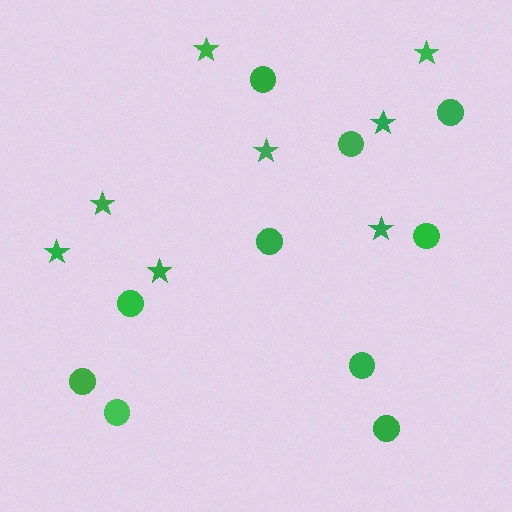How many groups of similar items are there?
There are 2 groups: one group of stars (8) and one group of circles (10).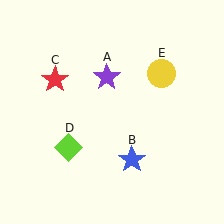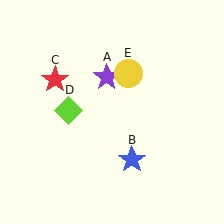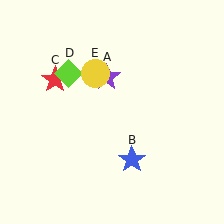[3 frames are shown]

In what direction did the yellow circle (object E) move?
The yellow circle (object E) moved left.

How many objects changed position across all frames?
2 objects changed position: lime diamond (object D), yellow circle (object E).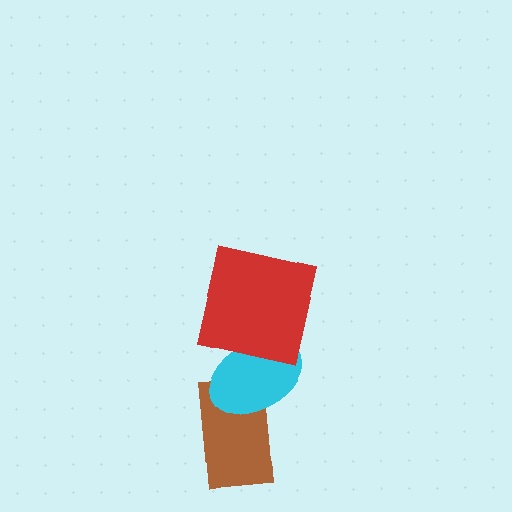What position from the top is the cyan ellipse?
The cyan ellipse is 2nd from the top.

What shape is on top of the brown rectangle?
The cyan ellipse is on top of the brown rectangle.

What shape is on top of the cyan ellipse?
The red square is on top of the cyan ellipse.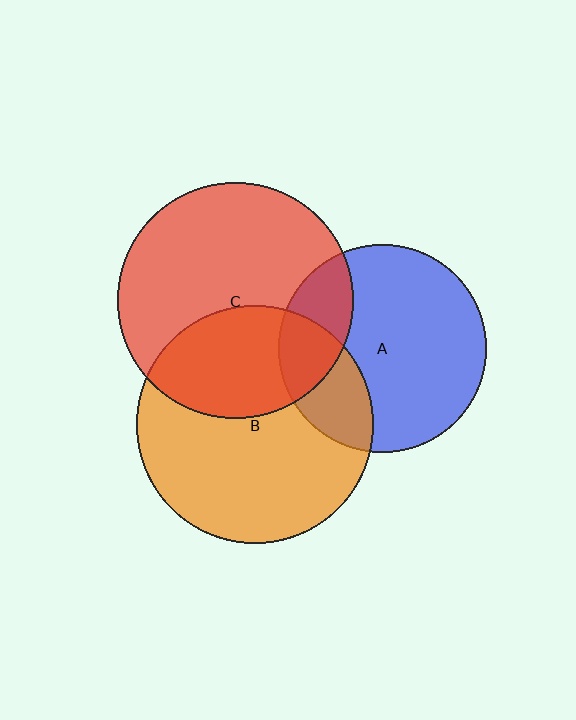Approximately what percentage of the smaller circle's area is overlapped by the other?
Approximately 35%.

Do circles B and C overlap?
Yes.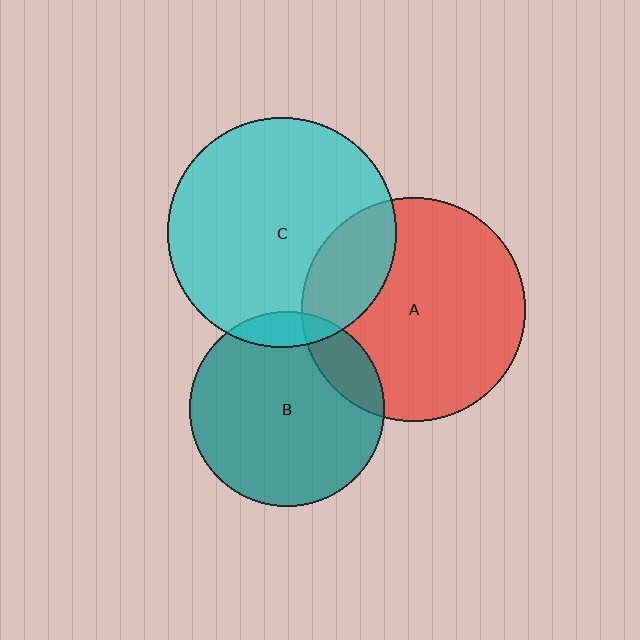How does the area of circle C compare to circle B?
Approximately 1.4 times.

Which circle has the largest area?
Circle C (cyan).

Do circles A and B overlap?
Yes.